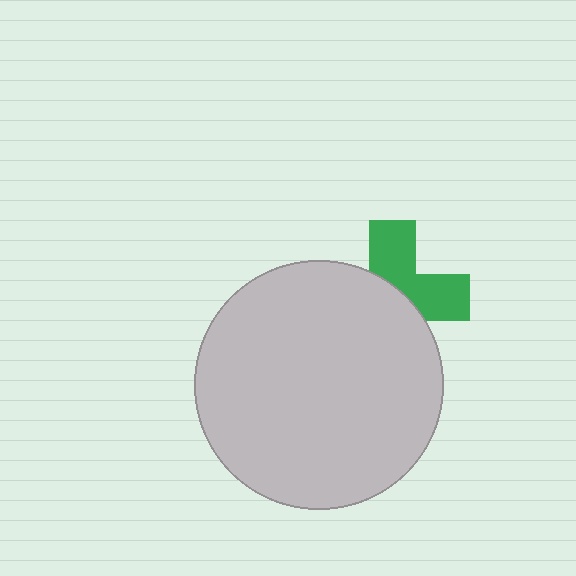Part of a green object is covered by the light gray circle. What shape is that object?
It is a cross.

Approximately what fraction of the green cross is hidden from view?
Roughly 56% of the green cross is hidden behind the light gray circle.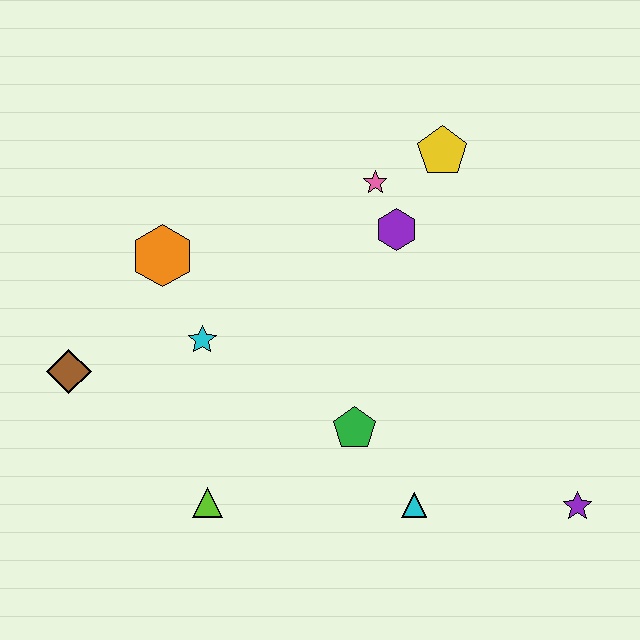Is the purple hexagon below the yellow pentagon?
Yes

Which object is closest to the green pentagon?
The cyan triangle is closest to the green pentagon.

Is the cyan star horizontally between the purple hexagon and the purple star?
No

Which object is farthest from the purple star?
The brown diamond is farthest from the purple star.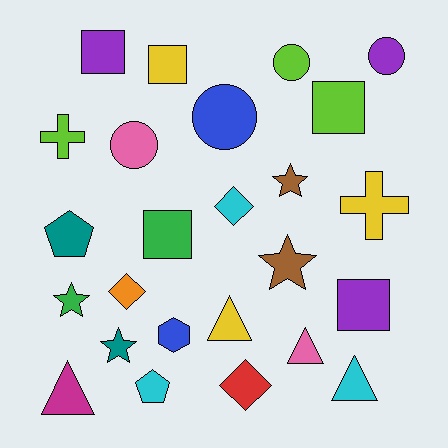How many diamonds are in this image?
There are 3 diamonds.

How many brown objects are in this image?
There are 2 brown objects.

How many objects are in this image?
There are 25 objects.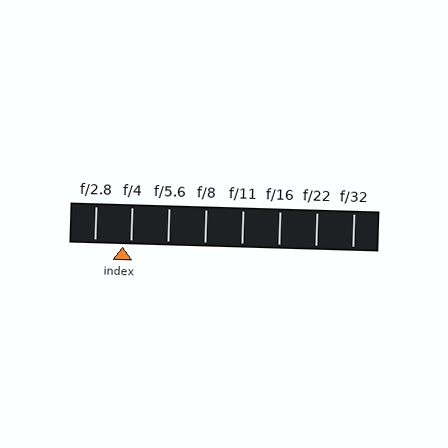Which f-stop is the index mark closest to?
The index mark is closest to f/4.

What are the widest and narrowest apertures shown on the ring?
The widest aperture shown is f/2.8 and the narrowest is f/32.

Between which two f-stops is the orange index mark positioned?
The index mark is between f/2.8 and f/4.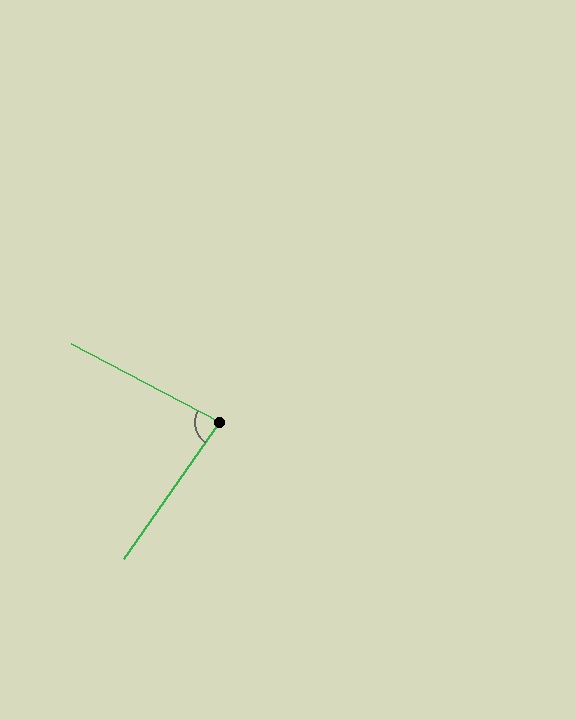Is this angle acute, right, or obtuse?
It is acute.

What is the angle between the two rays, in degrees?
Approximately 83 degrees.